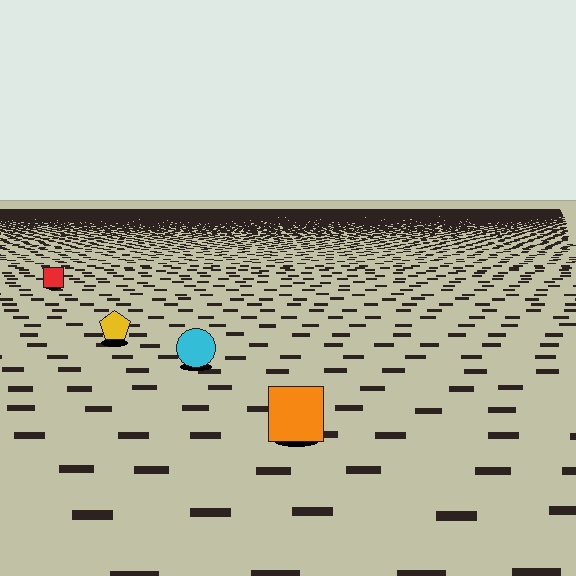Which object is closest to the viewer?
The orange square is closest. The texture marks near it are larger and more spread out.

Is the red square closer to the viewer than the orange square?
No. The orange square is closer — you can tell from the texture gradient: the ground texture is coarser near it.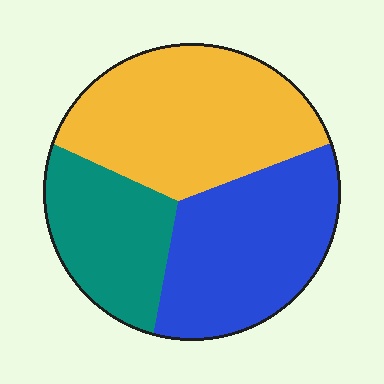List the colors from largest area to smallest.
From largest to smallest: yellow, blue, teal.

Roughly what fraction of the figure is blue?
Blue covers 35% of the figure.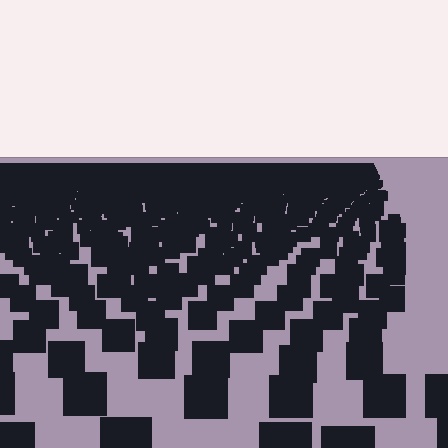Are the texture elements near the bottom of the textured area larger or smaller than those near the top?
Larger. Near the bottom, elements are closer to the viewer and appear at a bigger on-screen size.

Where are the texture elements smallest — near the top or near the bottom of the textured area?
Near the top.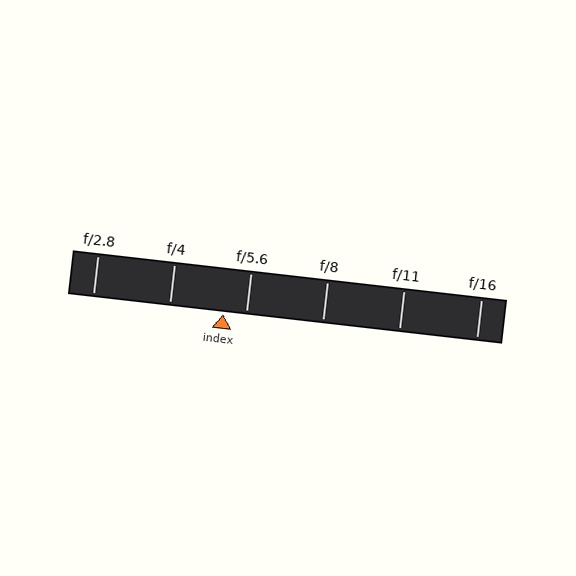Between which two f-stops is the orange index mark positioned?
The index mark is between f/4 and f/5.6.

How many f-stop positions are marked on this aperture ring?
There are 6 f-stop positions marked.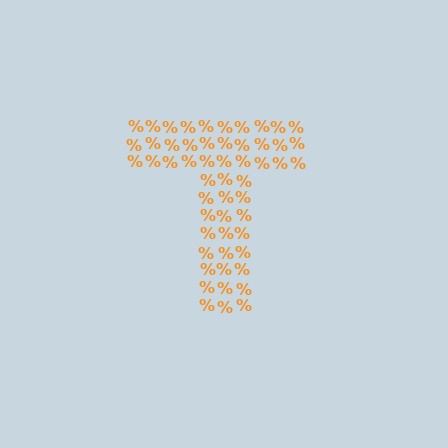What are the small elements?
The small elements are percent signs.